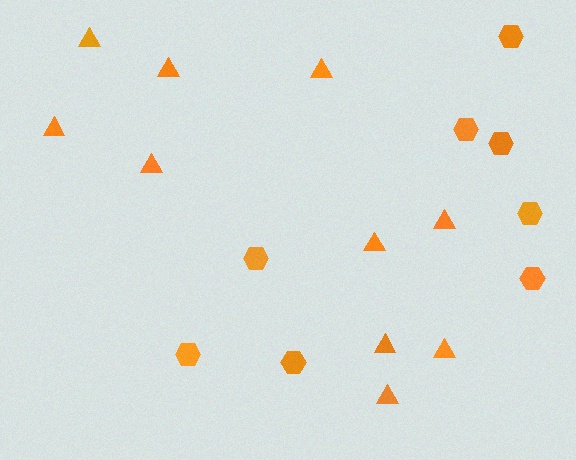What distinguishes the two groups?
There are 2 groups: one group of hexagons (8) and one group of triangles (10).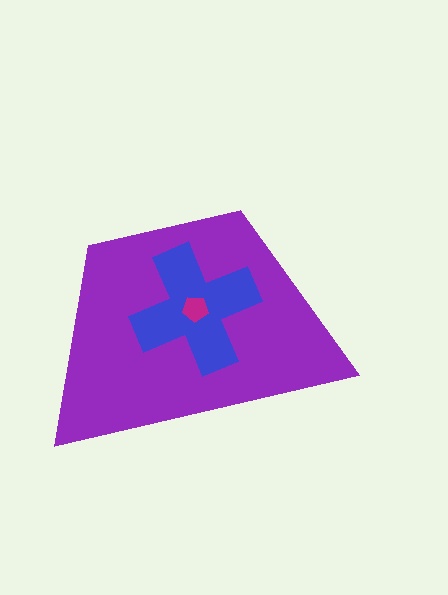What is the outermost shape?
The purple trapezoid.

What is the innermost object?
The magenta pentagon.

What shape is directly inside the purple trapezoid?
The blue cross.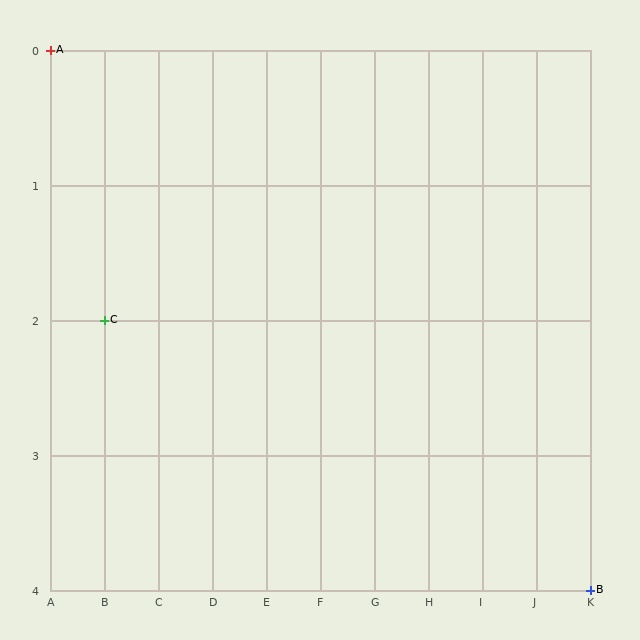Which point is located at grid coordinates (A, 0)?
Point A is at (A, 0).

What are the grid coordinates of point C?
Point C is at grid coordinates (B, 2).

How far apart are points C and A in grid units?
Points C and A are 1 column and 2 rows apart (about 2.2 grid units diagonally).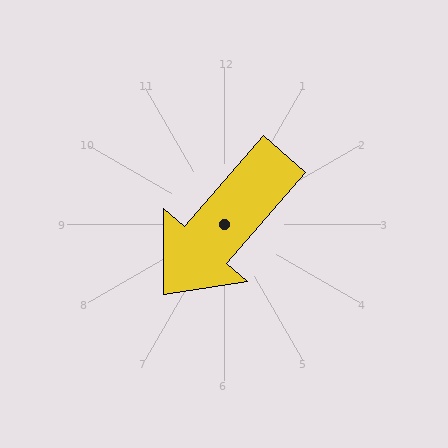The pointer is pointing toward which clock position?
Roughly 7 o'clock.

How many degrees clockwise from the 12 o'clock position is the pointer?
Approximately 221 degrees.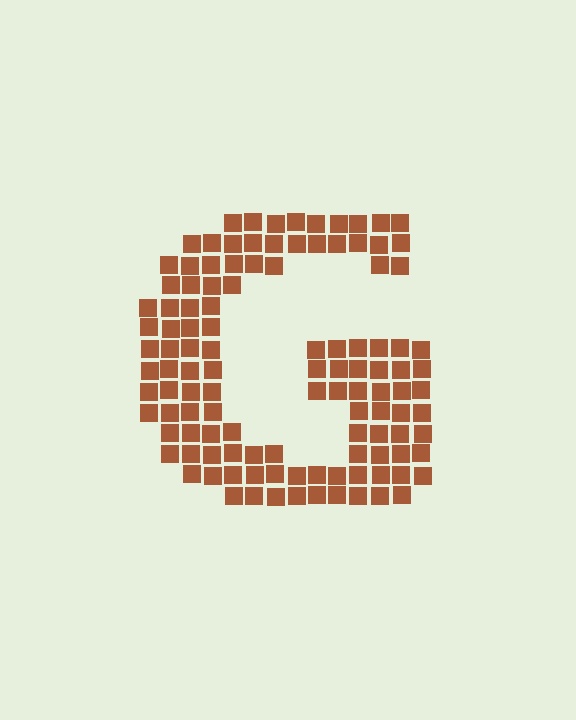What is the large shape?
The large shape is the letter G.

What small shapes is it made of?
It is made of small squares.